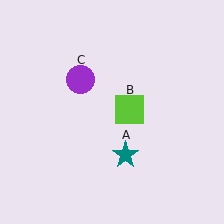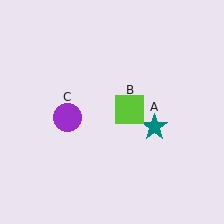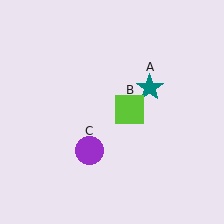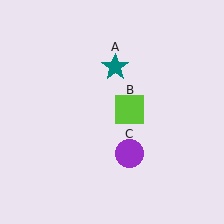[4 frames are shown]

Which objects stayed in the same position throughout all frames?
Lime square (object B) remained stationary.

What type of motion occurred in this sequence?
The teal star (object A), purple circle (object C) rotated counterclockwise around the center of the scene.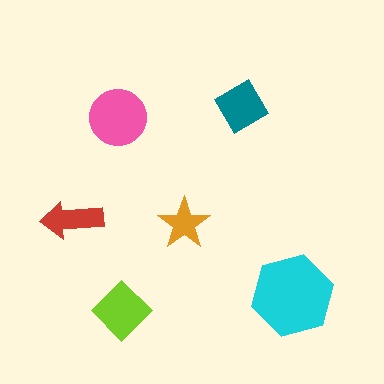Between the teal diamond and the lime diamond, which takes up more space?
The lime diamond.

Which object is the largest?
The cyan hexagon.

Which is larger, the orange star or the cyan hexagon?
The cyan hexagon.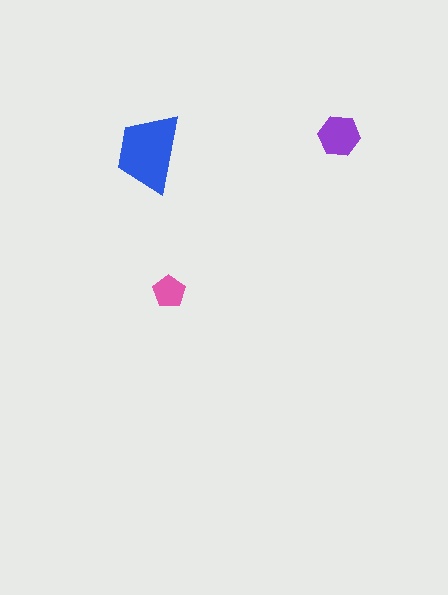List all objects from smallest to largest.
The pink pentagon, the purple hexagon, the blue trapezoid.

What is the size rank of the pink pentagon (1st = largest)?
3rd.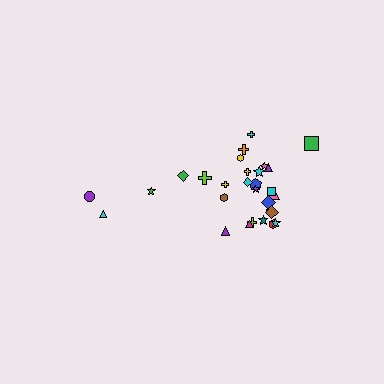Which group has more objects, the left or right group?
The right group.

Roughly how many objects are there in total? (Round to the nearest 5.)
Roughly 30 objects in total.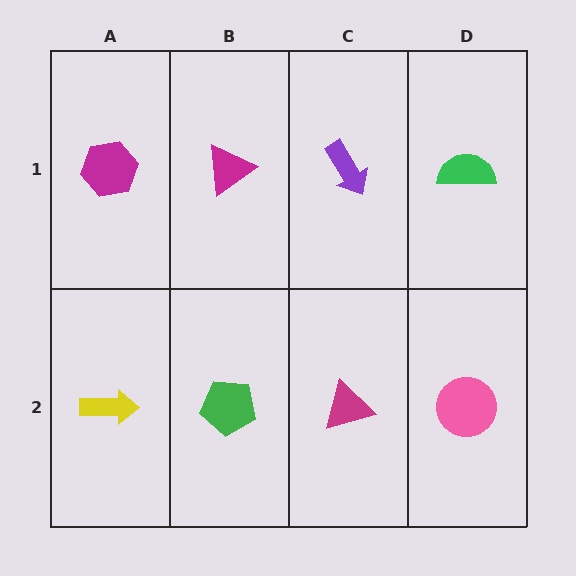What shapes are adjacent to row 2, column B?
A magenta triangle (row 1, column B), a yellow arrow (row 2, column A), a magenta triangle (row 2, column C).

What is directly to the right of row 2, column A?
A green pentagon.